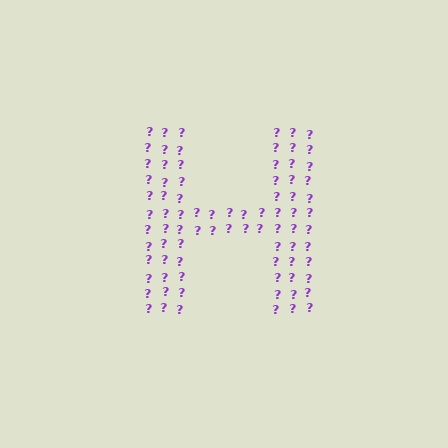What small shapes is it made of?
It is made of small question marks.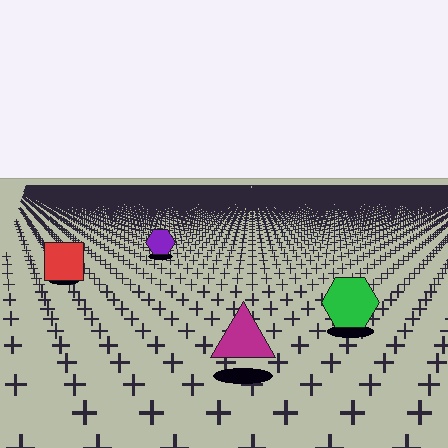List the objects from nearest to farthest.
From nearest to farthest: the magenta triangle, the green hexagon, the red square, the purple hexagon.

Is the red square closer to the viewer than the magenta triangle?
No. The magenta triangle is closer — you can tell from the texture gradient: the ground texture is coarser near it.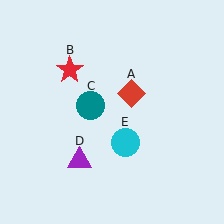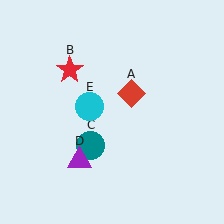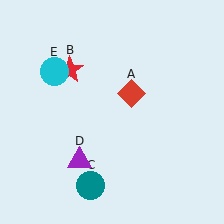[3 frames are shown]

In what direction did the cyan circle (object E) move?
The cyan circle (object E) moved up and to the left.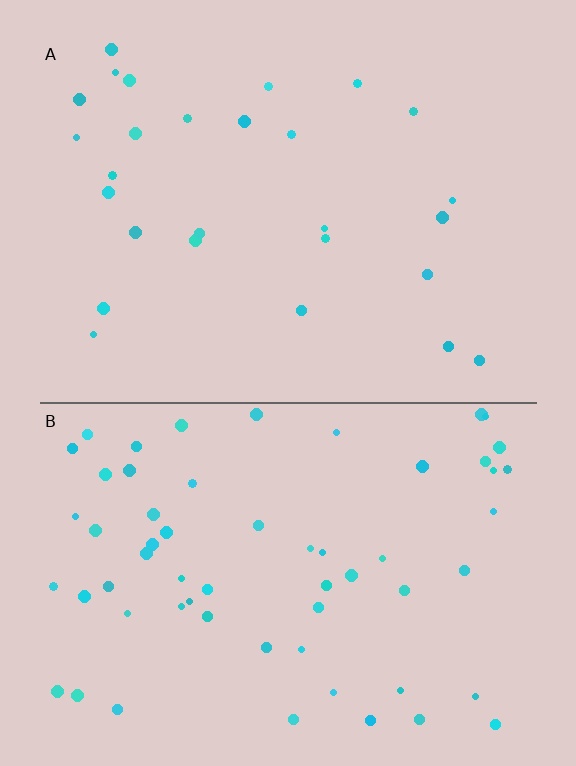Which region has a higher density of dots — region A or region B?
B (the bottom).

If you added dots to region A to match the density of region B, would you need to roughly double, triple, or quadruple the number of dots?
Approximately double.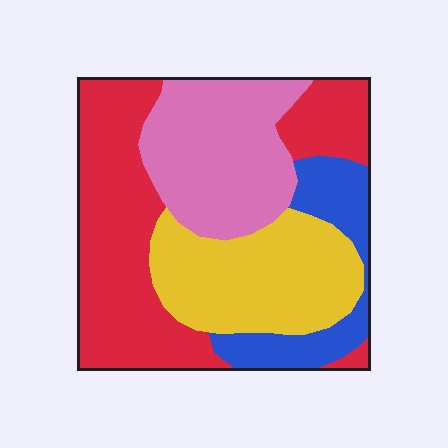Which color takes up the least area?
Blue, at roughly 15%.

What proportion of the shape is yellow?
Yellow takes up about one quarter (1/4) of the shape.